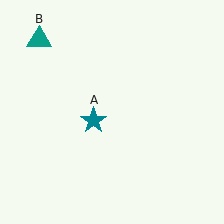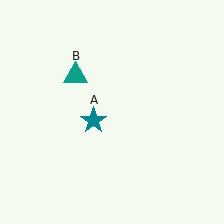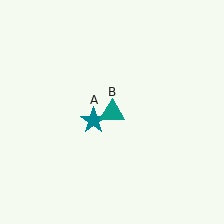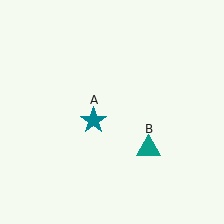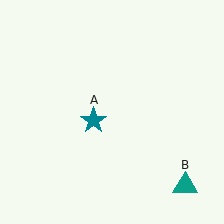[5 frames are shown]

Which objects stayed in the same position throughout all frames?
Teal star (object A) remained stationary.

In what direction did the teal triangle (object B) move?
The teal triangle (object B) moved down and to the right.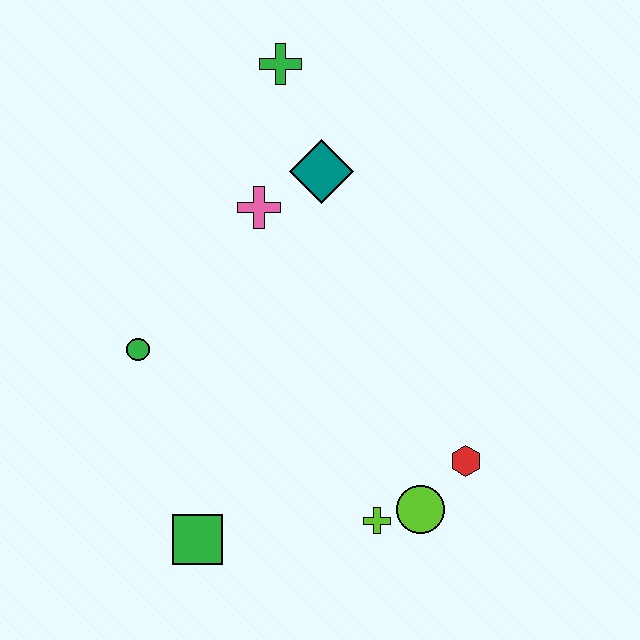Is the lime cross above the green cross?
No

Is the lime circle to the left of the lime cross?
No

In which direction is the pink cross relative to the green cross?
The pink cross is below the green cross.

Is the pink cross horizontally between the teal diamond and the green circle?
Yes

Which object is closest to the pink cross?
The teal diamond is closest to the pink cross.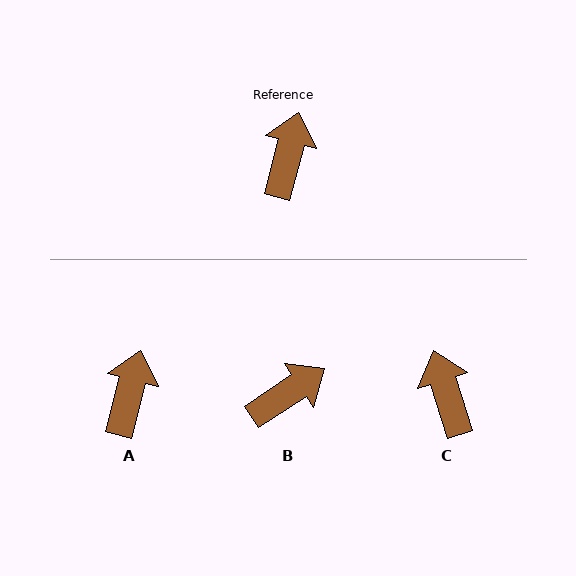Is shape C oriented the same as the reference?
No, it is off by about 32 degrees.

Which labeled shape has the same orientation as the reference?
A.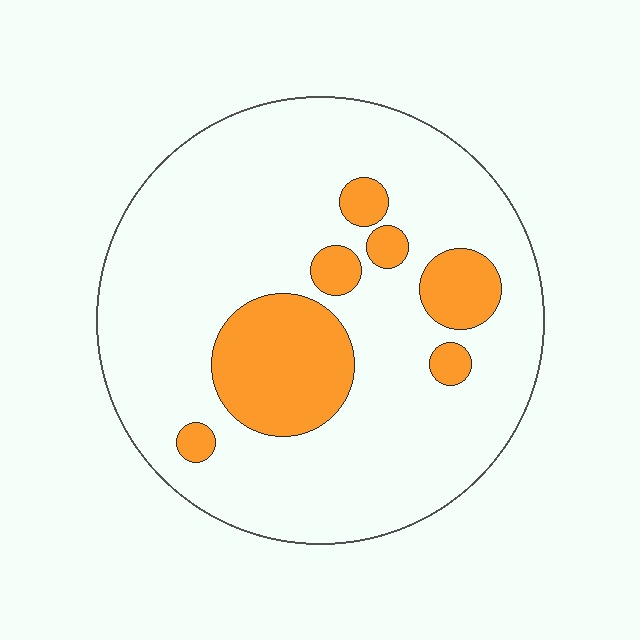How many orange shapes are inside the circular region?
7.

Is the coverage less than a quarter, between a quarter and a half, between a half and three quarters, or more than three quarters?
Less than a quarter.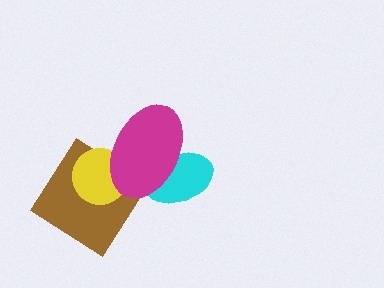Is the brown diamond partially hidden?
Yes, it is partially covered by another shape.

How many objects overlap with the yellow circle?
2 objects overlap with the yellow circle.